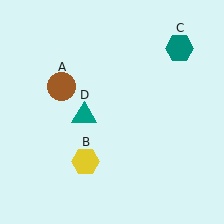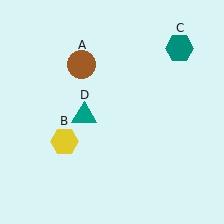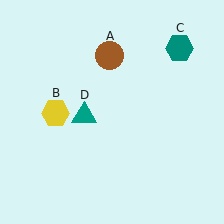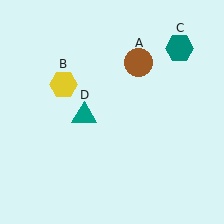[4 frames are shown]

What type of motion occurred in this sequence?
The brown circle (object A), yellow hexagon (object B) rotated clockwise around the center of the scene.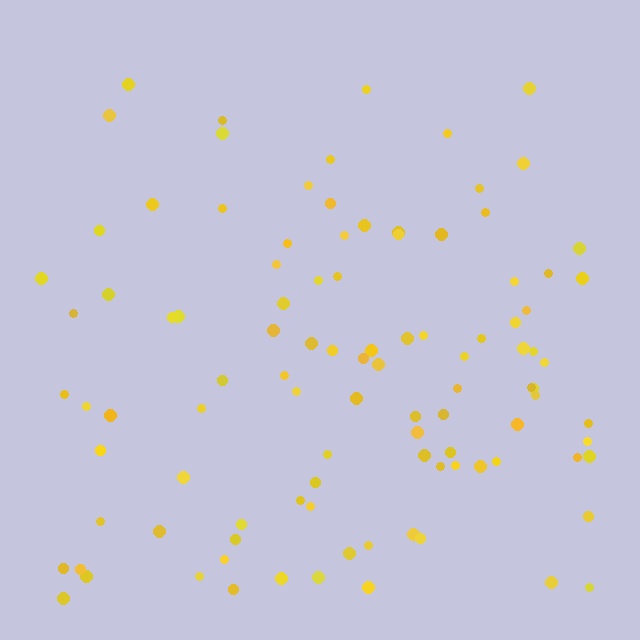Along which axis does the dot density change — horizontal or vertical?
Vertical.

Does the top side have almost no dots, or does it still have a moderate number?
Still a moderate number, just noticeably fewer than the bottom.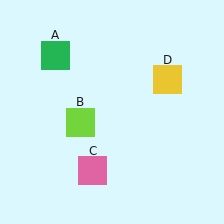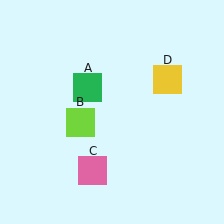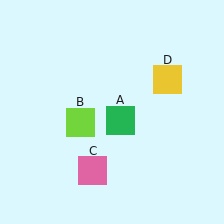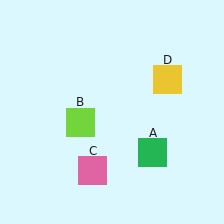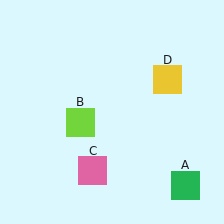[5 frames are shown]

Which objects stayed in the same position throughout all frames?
Lime square (object B) and pink square (object C) and yellow square (object D) remained stationary.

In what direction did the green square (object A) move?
The green square (object A) moved down and to the right.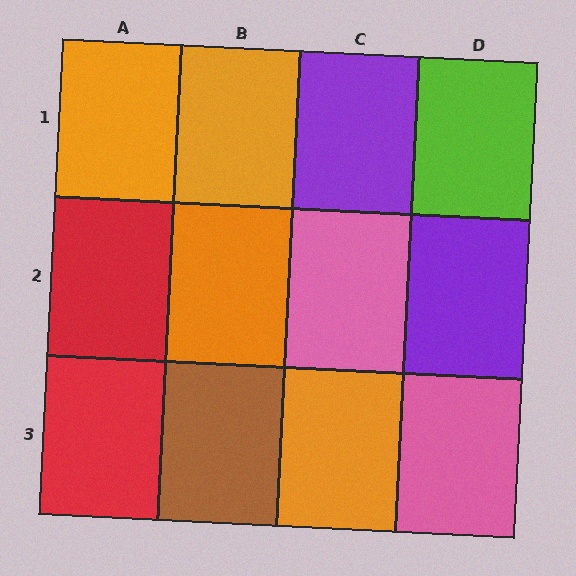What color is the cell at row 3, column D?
Pink.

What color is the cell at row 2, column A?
Red.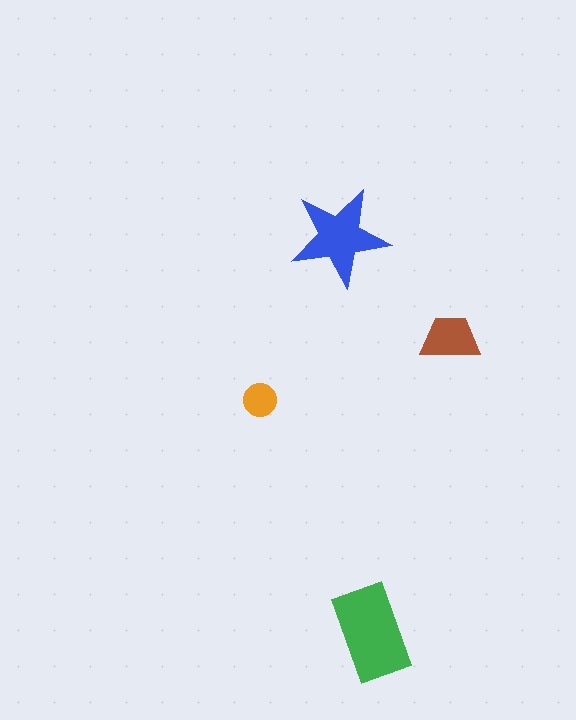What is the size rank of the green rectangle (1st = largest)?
1st.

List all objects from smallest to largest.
The orange circle, the brown trapezoid, the blue star, the green rectangle.